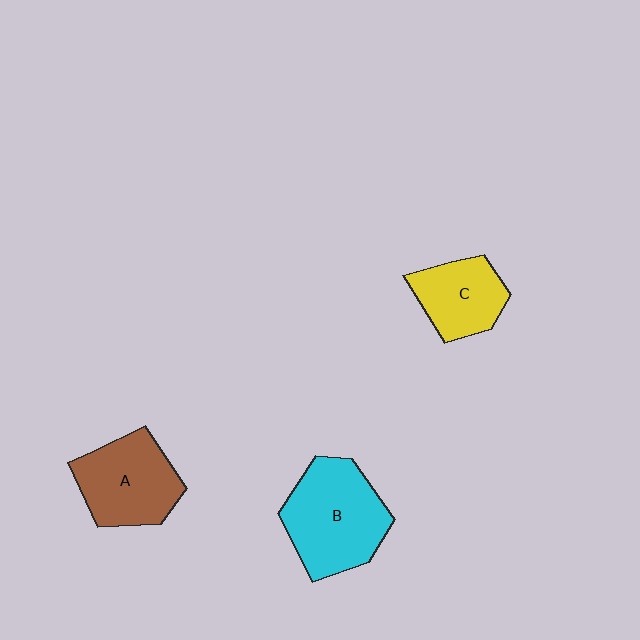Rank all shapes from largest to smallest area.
From largest to smallest: B (cyan), A (brown), C (yellow).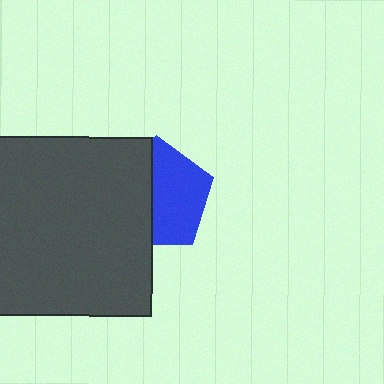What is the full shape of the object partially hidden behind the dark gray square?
The partially hidden object is a blue pentagon.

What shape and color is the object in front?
The object in front is a dark gray square.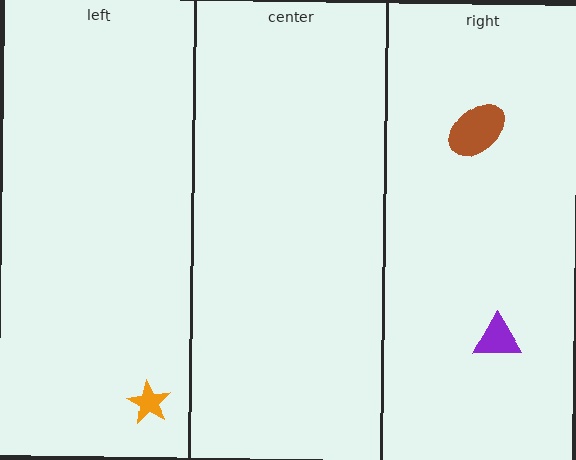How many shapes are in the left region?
1.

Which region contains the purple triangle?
The right region.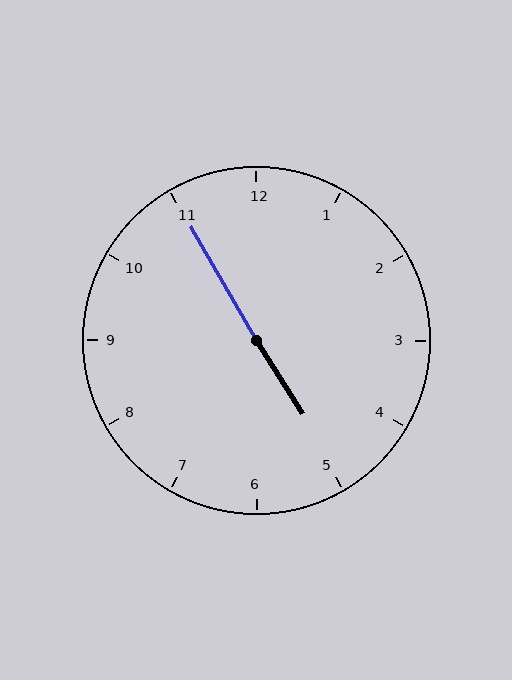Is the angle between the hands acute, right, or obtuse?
It is obtuse.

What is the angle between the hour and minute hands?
Approximately 178 degrees.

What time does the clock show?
4:55.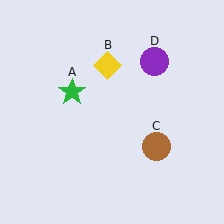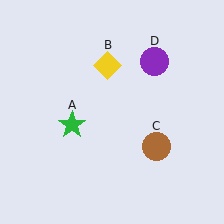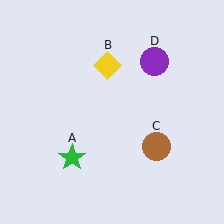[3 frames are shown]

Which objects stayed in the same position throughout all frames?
Yellow diamond (object B) and brown circle (object C) and purple circle (object D) remained stationary.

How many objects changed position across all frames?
1 object changed position: green star (object A).